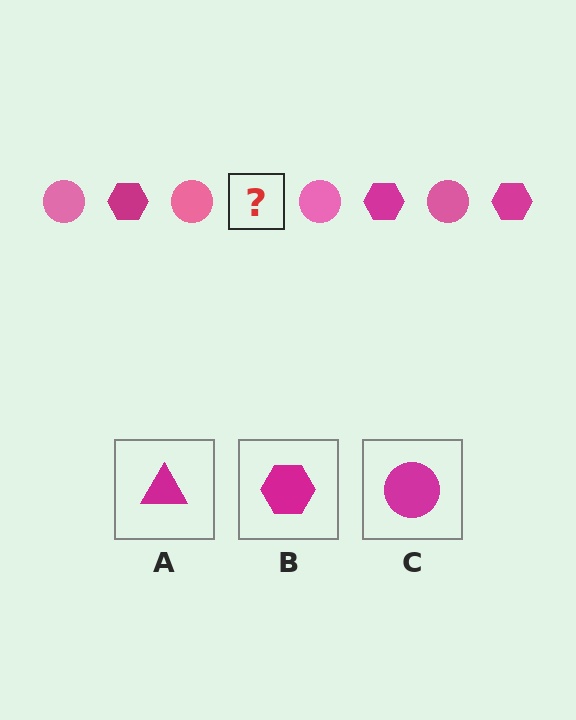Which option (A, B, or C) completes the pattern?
B.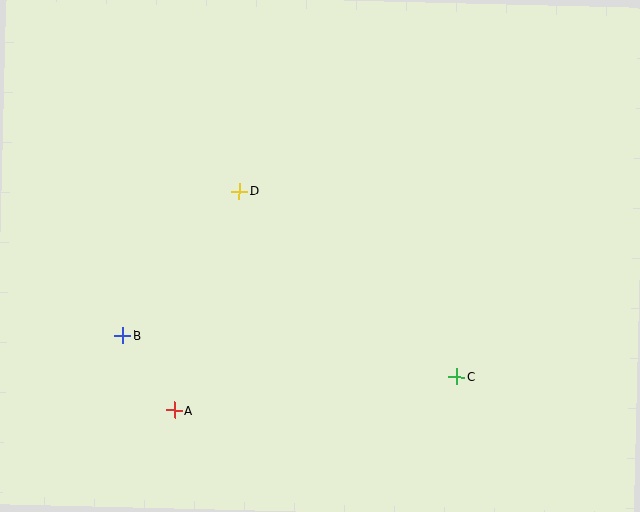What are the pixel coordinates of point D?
Point D is at (239, 191).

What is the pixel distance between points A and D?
The distance between A and D is 229 pixels.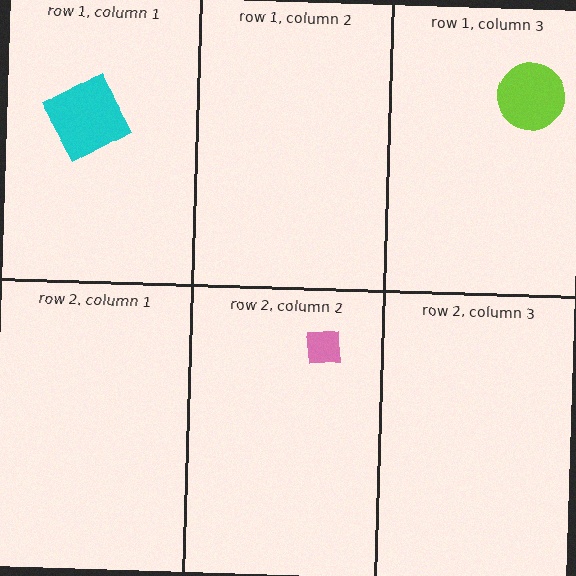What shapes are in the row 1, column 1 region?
The cyan square.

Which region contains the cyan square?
The row 1, column 1 region.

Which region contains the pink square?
The row 2, column 2 region.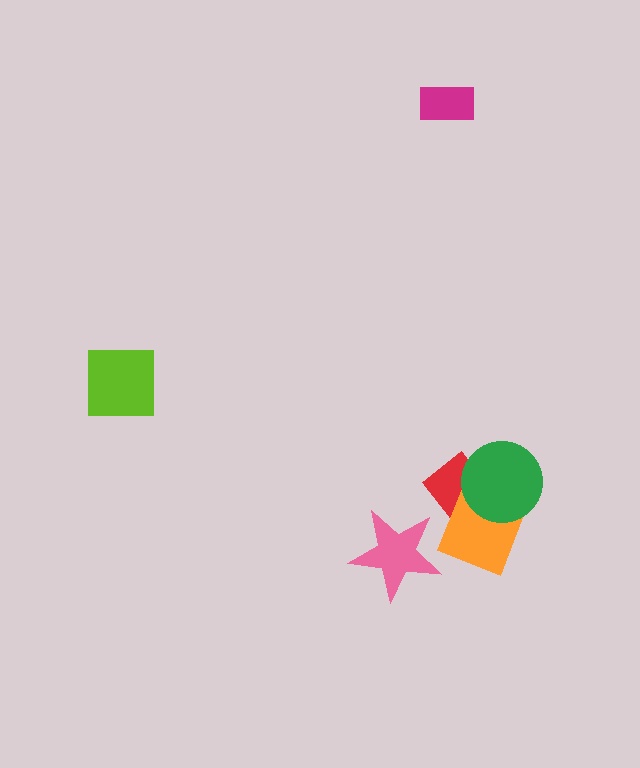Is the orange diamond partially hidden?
Yes, it is partially covered by another shape.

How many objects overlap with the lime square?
0 objects overlap with the lime square.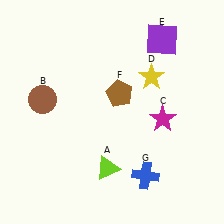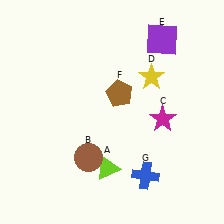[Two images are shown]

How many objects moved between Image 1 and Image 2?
1 object moved between the two images.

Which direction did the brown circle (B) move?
The brown circle (B) moved down.